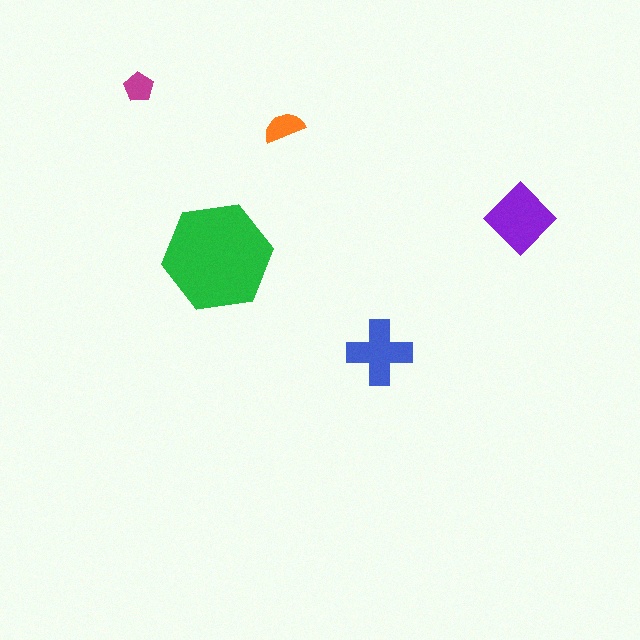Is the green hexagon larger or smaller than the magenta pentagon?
Larger.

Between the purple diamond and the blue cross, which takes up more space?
The purple diamond.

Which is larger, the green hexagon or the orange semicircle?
The green hexagon.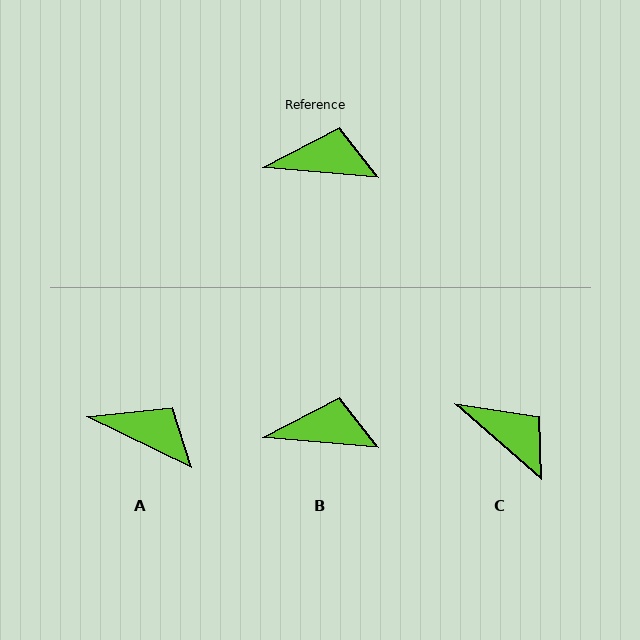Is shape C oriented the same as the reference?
No, it is off by about 36 degrees.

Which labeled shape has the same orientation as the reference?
B.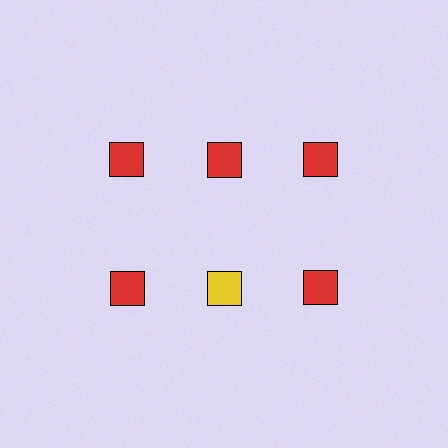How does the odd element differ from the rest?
It has a different color: yellow instead of red.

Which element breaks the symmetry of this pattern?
The yellow square in the second row, second from left column breaks the symmetry. All other shapes are red squares.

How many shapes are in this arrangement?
There are 6 shapes arranged in a grid pattern.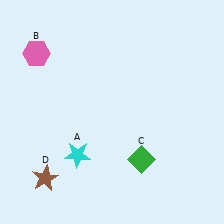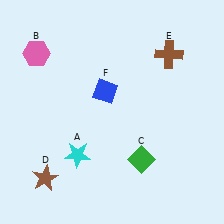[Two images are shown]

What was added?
A brown cross (E), a blue diamond (F) were added in Image 2.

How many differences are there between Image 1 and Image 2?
There are 2 differences between the two images.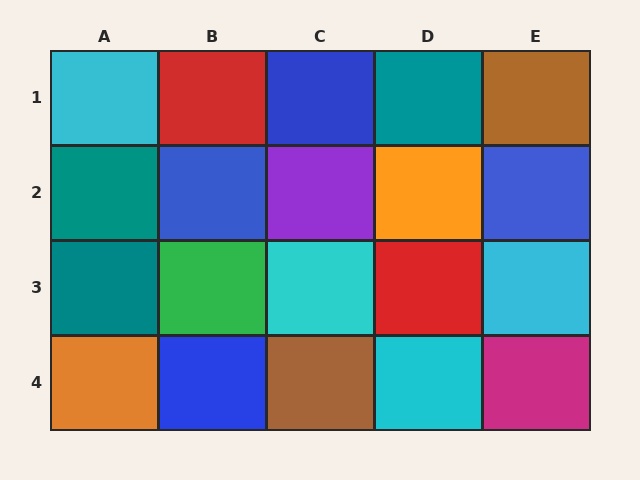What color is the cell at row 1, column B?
Red.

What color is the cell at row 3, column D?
Red.